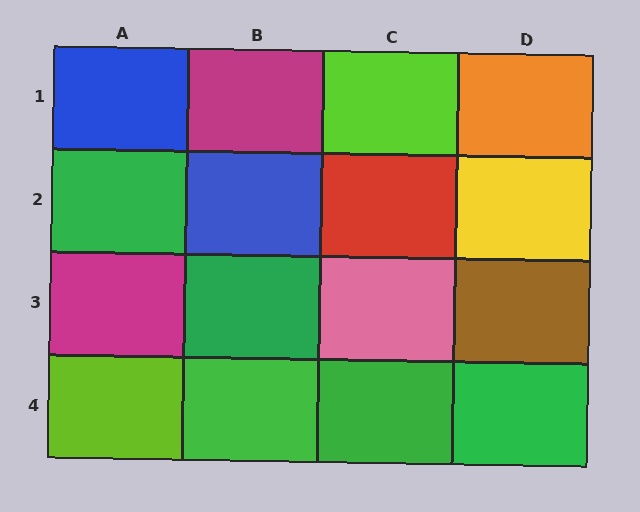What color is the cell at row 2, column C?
Red.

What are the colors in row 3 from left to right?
Magenta, green, pink, brown.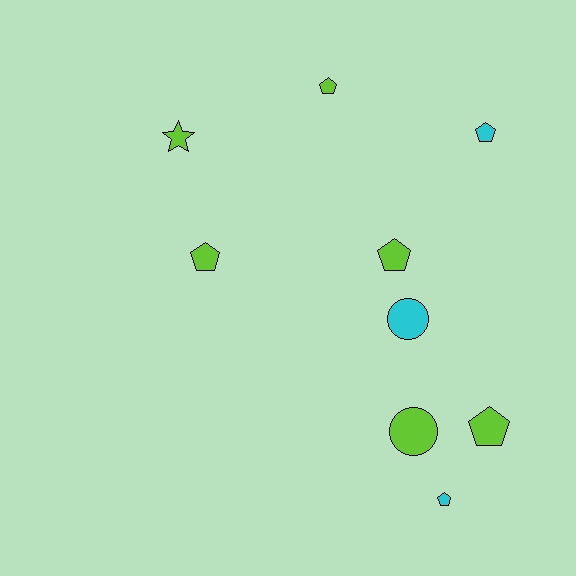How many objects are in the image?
There are 9 objects.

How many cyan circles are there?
There is 1 cyan circle.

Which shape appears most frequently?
Pentagon, with 6 objects.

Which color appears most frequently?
Lime, with 6 objects.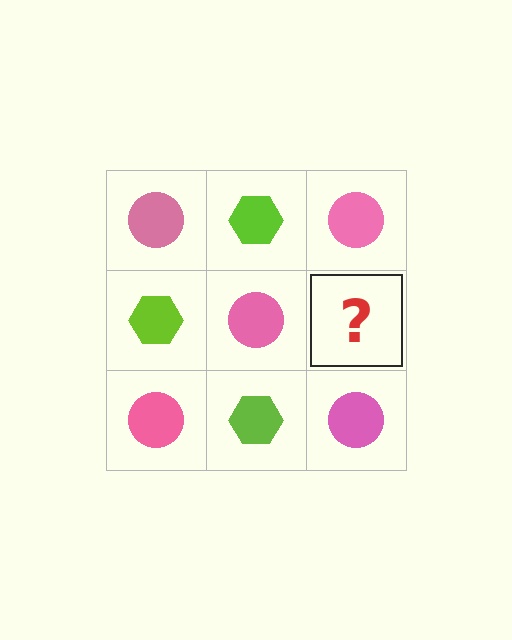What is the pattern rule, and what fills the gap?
The rule is that it alternates pink circle and lime hexagon in a checkerboard pattern. The gap should be filled with a lime hexagon.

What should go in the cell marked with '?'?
The missing cell should contain a lime hexagon.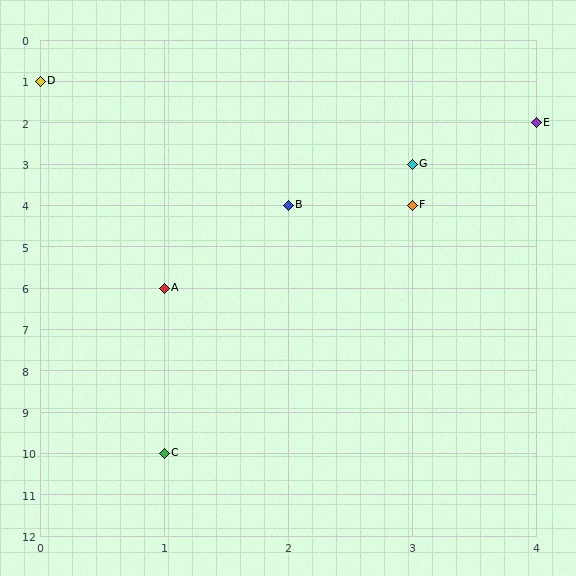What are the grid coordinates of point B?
Point B is at grid coordinates (2, 4).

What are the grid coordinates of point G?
Point G is at grid coordinates (3, 3).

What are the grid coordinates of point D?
Point D is at grid coordinates (0, 1).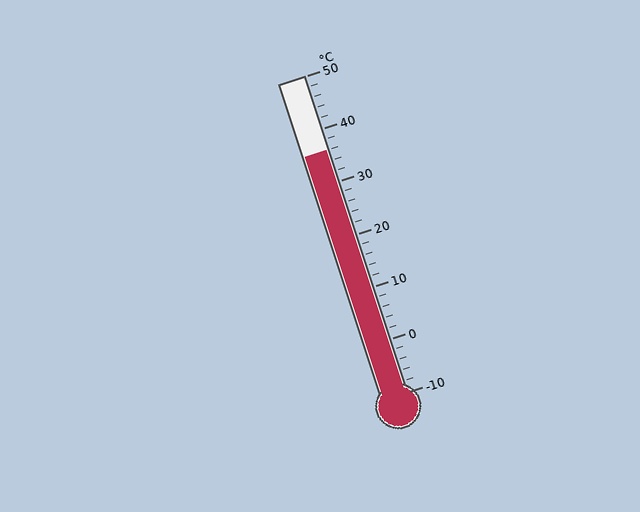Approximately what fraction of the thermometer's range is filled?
The thermometer is filled to approximately 75% of its range.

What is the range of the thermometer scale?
The thermometer scale ranges from -10°C to 50°C.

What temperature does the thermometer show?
The thermometer shows approximately 36°C.